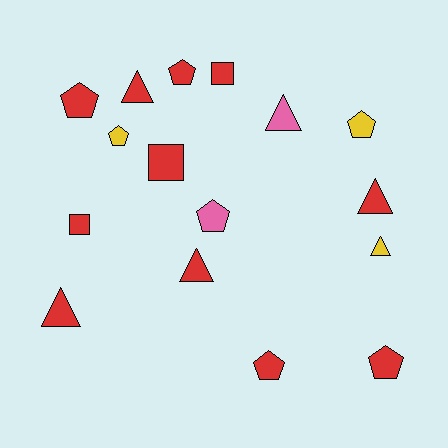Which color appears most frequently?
Red, with 11 objects.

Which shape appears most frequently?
Pentagon, with 7 objects.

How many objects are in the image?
There are 16 objects.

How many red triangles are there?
There are 4 red triangles.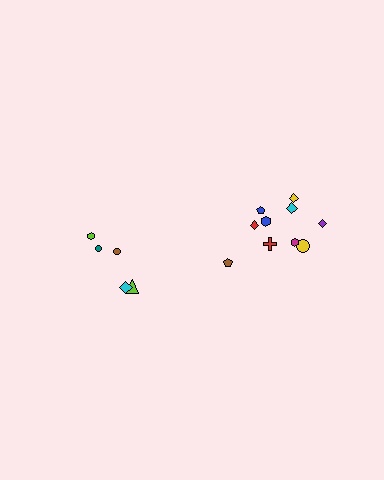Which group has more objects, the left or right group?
The right group.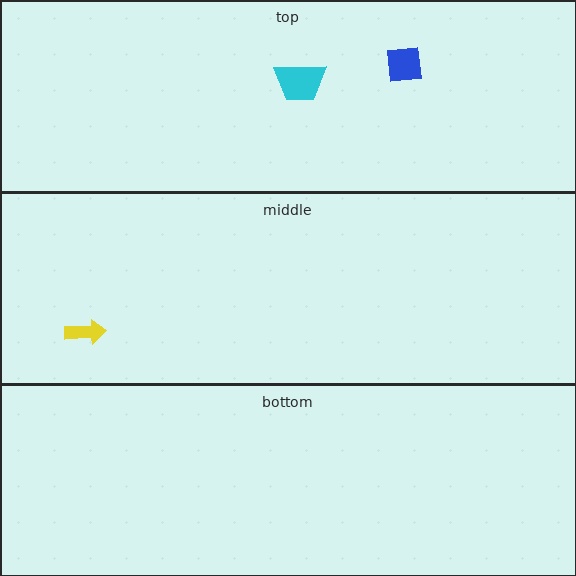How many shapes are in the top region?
2.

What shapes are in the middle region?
The yellow arrow.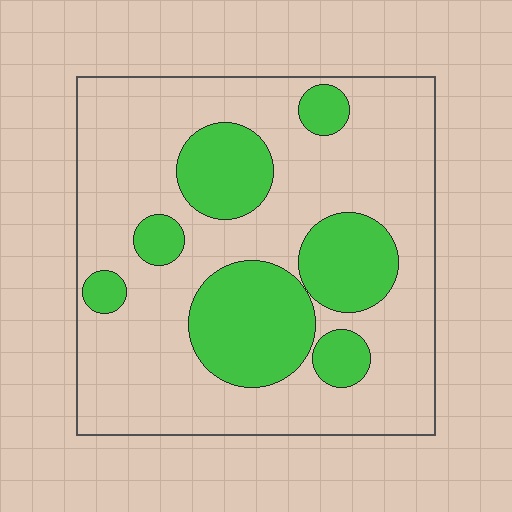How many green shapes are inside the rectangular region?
7.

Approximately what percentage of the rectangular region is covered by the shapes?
Approximately 30%.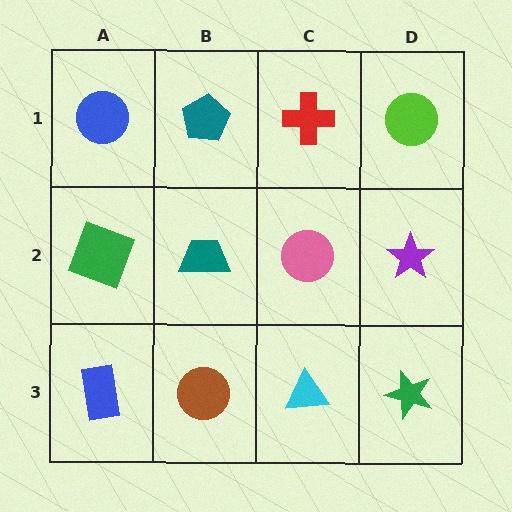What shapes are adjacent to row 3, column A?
A green square (row 2, column A), a brown circle (row 3, column B).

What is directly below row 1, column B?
A teal trapezoid.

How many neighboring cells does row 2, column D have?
3.